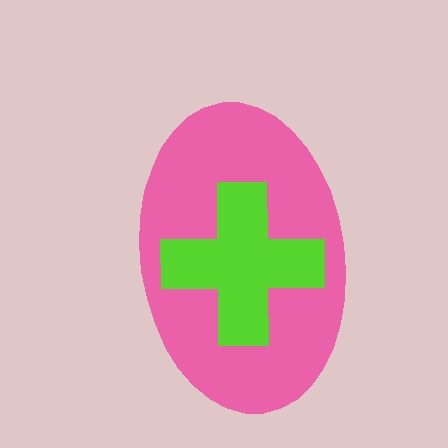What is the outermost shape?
The pink ellipse.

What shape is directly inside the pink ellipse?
The lime cross.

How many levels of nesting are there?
2.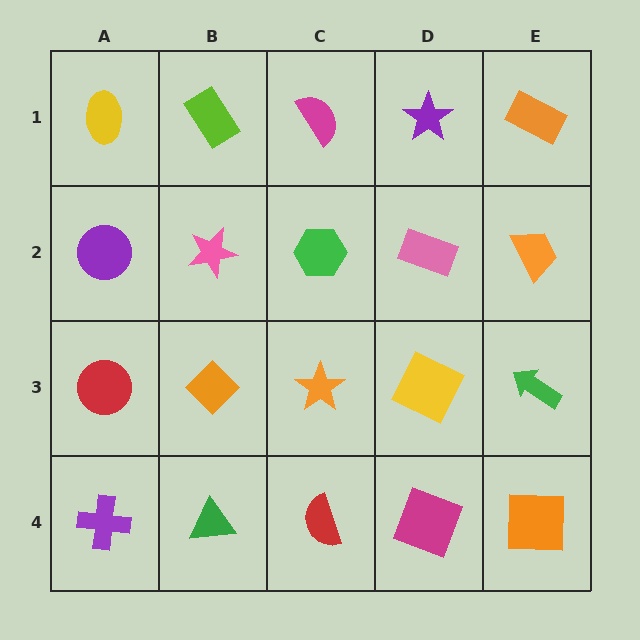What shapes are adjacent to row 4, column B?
An orange diamond (row 3, column B), a purple cross (row 4, column A), a red semicircle (row 4, column C).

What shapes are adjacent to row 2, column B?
A lime rectangle (row 1, column B), an orange diamond (row 3, column B), a purple circle (row 2, column A), a green hexagon (row 2, column C).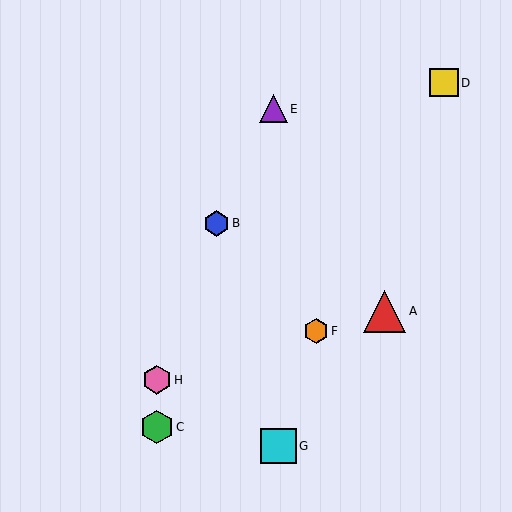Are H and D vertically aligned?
No, H is at x≈157 and D is at x≈444.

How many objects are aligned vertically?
2 objects (C, H) are aligned vertically.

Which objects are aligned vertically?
Objects C, H are aligned vertically.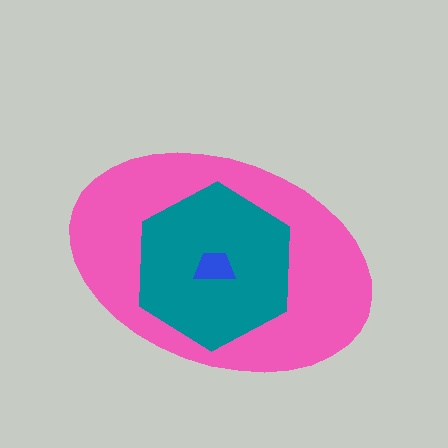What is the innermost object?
The blue trapezoid.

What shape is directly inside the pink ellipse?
The teal hexagon.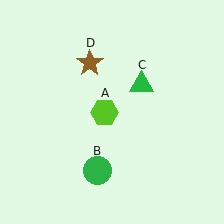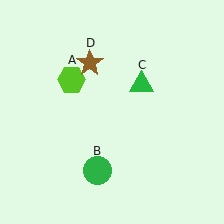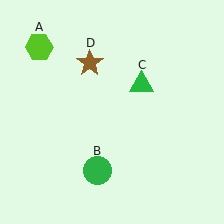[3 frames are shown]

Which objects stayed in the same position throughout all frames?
Green circle (object B) and green triangle (object C) and brown star (object D) remained stationary.